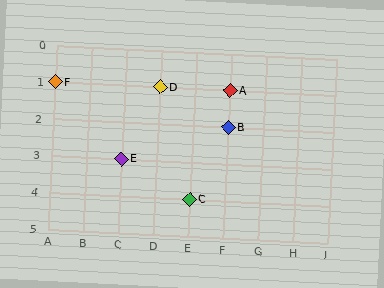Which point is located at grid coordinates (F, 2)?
Point B is at (F, 2).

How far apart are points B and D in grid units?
Points B and D are 2 columns and 1 row apart (about 2.2 grid units diagonally).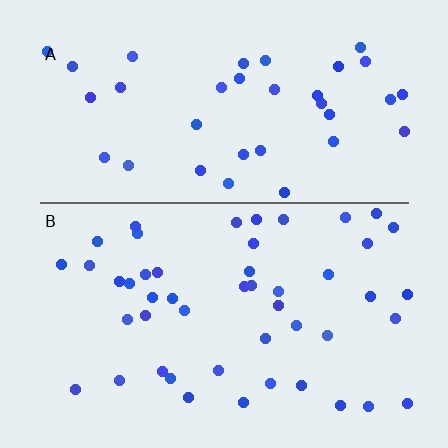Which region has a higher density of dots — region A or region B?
B (the bottom).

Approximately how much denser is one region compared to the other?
Approximately 1.3× — region B over region A.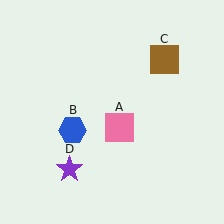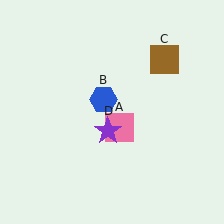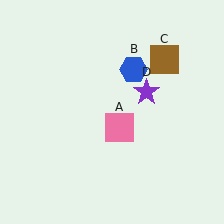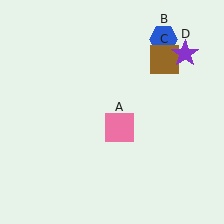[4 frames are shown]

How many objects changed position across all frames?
2 objects changed position: blue hexagon (object B), purple star (object D).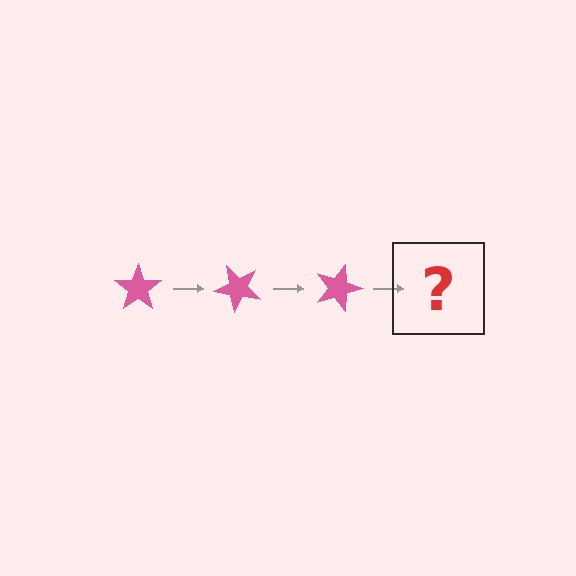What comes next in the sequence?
The next element should be a pink star rotated 135 degrees.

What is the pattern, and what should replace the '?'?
The pattern is that the star rotates 45 degrees each step. The '?' should be a pink star rotated 135 degrees.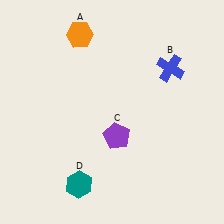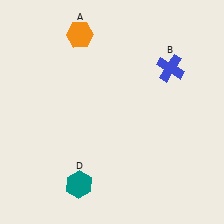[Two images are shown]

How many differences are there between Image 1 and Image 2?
There is 1 difference between the two images.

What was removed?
The purple pentagon (C) was removed in Image 2.